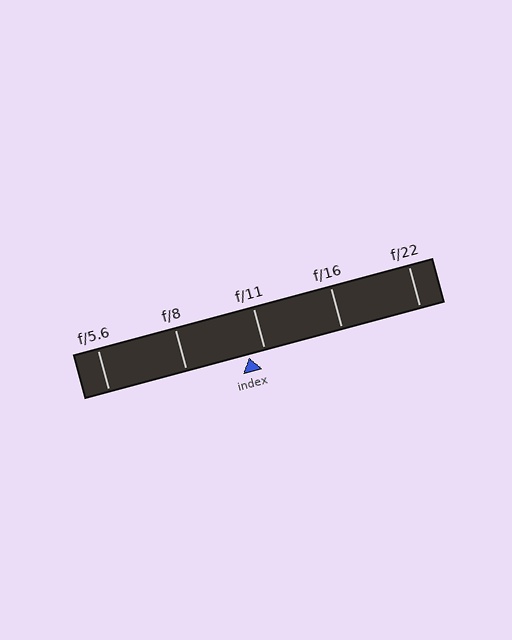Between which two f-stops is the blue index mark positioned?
The index mark is between f/8 and f/11.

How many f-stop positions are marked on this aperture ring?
There are 5 f-stop positions marked.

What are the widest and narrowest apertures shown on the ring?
The widest aperture shown is f/5.6 and the narrowest is f/22.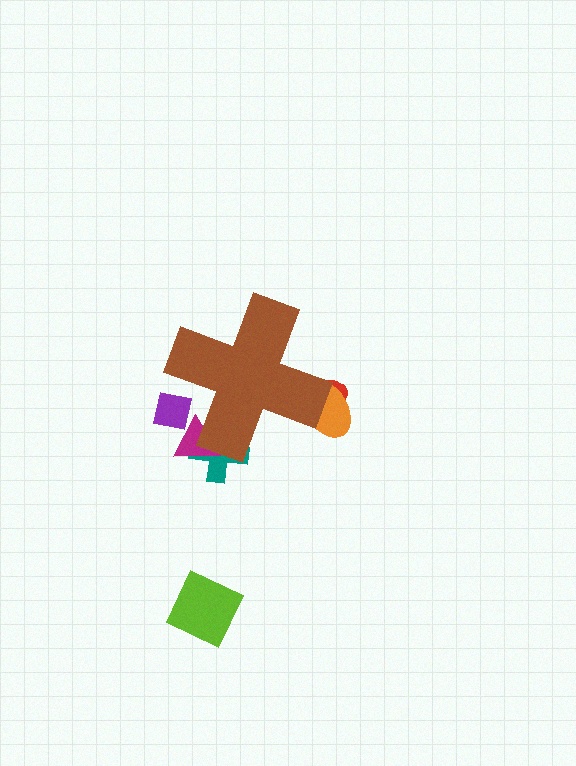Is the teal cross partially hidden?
Yes, the teal cross is partially hidden behind the brown cross.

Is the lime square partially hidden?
No, the lime square is fully visible.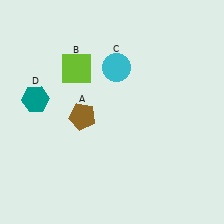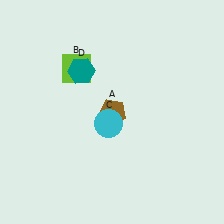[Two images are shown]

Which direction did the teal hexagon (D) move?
The teal hexagon (D) moved right.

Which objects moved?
The objects that moved are: the brown pentagon (A), the cyan circle (C), the teal hexagon (D).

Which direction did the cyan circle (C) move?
The cyan circle (C) moved down.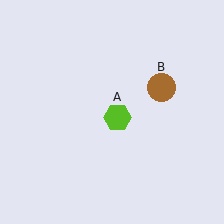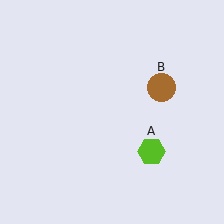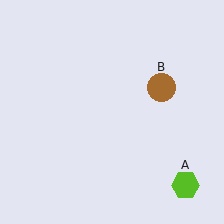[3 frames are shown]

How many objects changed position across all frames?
1 object changed position: lime hexagon (object A).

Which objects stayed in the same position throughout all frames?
Brown circle (object B) remained stationary.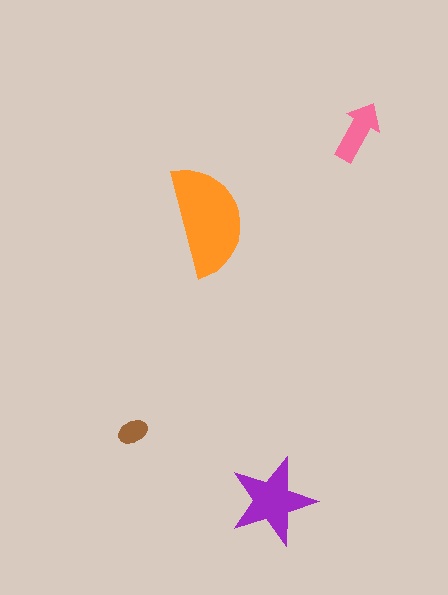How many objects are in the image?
There are 4 objects in the image.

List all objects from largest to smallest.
The orange semicircle, the purple star, the pink arrow, the brown ellipse.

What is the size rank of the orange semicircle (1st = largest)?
1st.